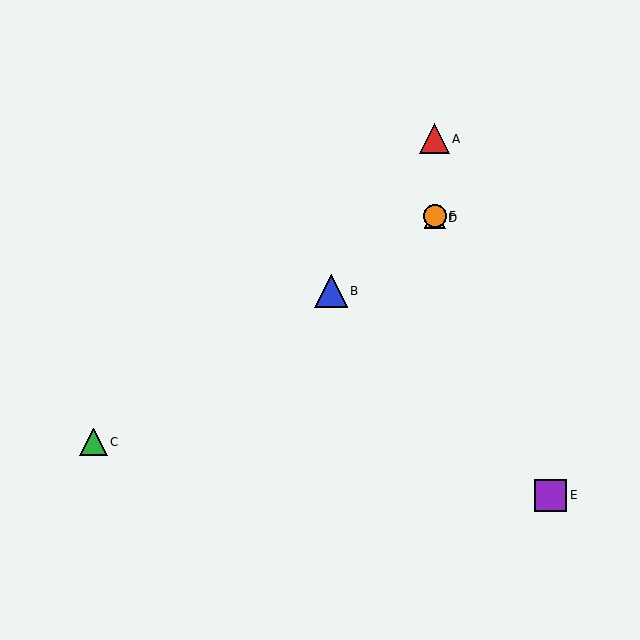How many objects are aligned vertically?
3 objects (A, D, F) are aligned vertically.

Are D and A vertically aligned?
Yes, both are at x≈435.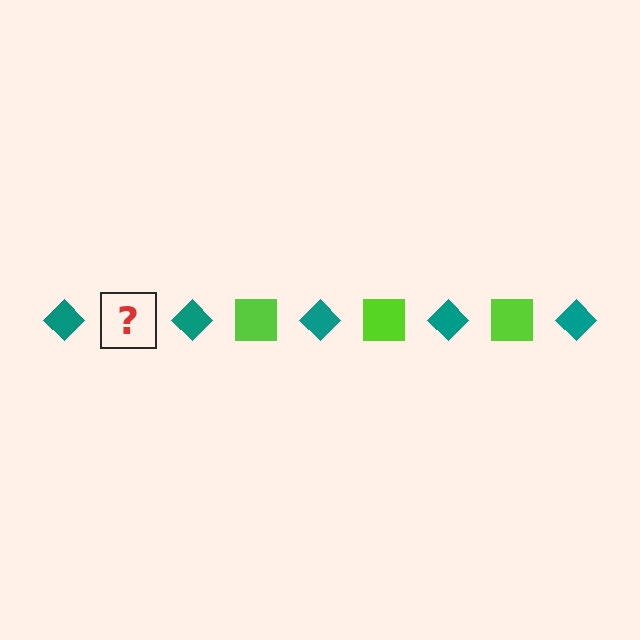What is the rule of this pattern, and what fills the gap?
The rule is that the pattern alternates between teal diamond and lime square. The gap should be filled with a lime square.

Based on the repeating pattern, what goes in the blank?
The blank should be a lime square.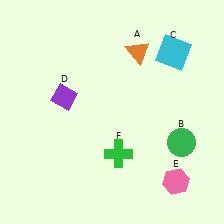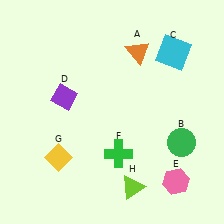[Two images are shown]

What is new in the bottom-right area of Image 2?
A lime triangle (H) was added in the bottom-right area of Image 2.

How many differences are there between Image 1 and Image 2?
There are 2 differences between the two images.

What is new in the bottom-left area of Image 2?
A yellow diamond (G) was added in the bottom-left area of Image 2.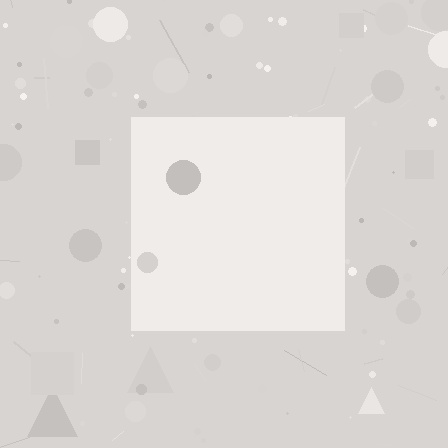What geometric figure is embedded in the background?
A square is embedded in the background.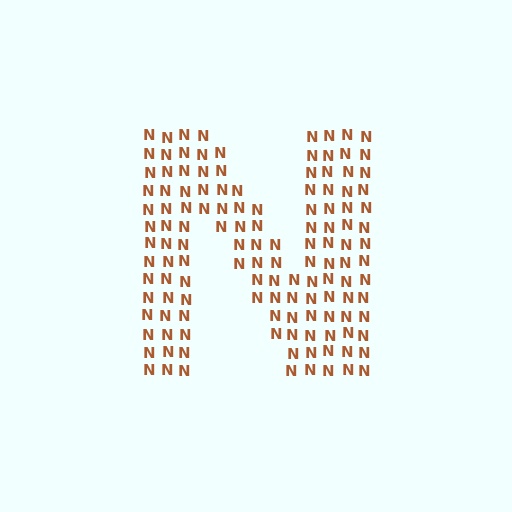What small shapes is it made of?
It is made of small letter N's.